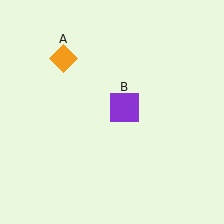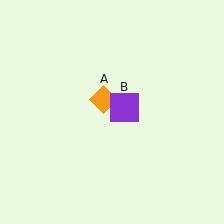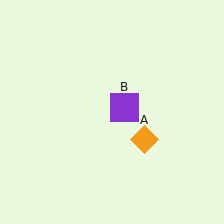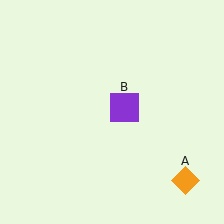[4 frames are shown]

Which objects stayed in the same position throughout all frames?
Purple square (object B) remained stationary.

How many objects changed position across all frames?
1 object changed position: orange diamond (object A).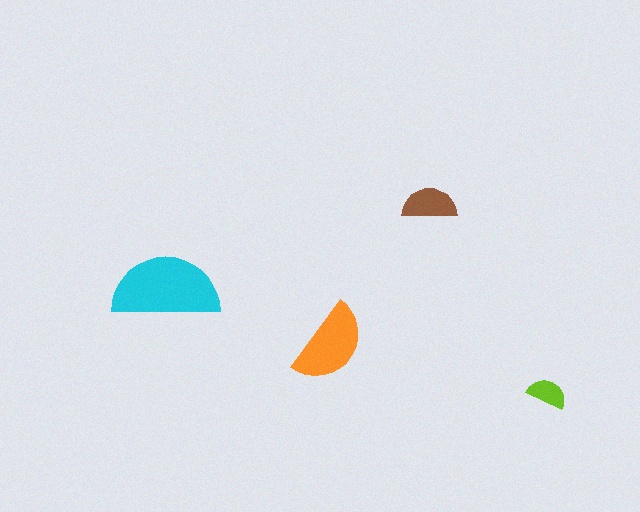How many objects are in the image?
There are 4 objects in the image.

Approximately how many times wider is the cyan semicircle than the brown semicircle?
About 2 times wider.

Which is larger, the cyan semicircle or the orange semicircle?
The cyan one.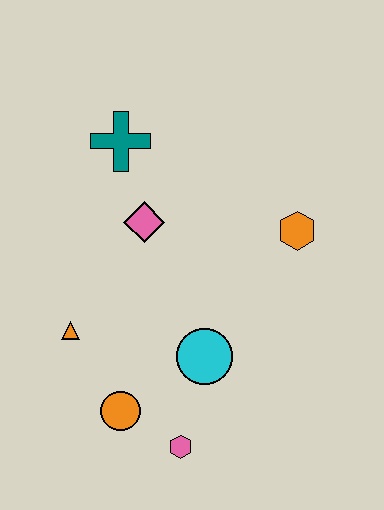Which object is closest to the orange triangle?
The orange circle is closest to the orange triangle.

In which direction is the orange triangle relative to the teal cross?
The orange triangle is below the teal cross.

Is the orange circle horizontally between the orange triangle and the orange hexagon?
Yes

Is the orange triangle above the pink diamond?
No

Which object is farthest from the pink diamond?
The pink hexagon is farthest from the pink diamond.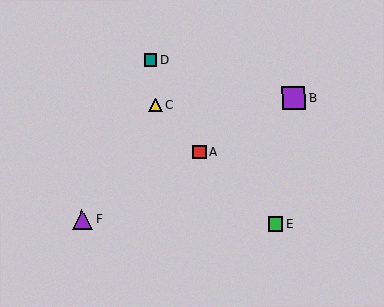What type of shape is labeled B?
Shape B is a purple square.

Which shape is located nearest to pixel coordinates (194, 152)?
The red square (labeled A) at (199, 152) is nearest to that location.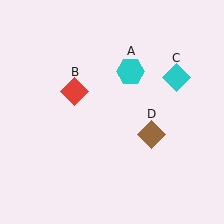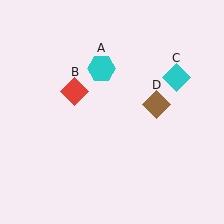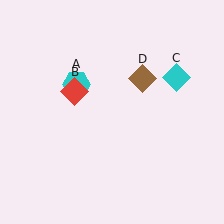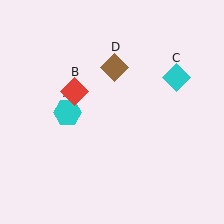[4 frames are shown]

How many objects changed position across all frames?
2 objects changed position: cyan hexagon (object A), brown diamond (object D).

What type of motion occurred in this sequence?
The cyan hexagon (object A), brown diamond (object D) rotated counterclockwise around the center of the scene.